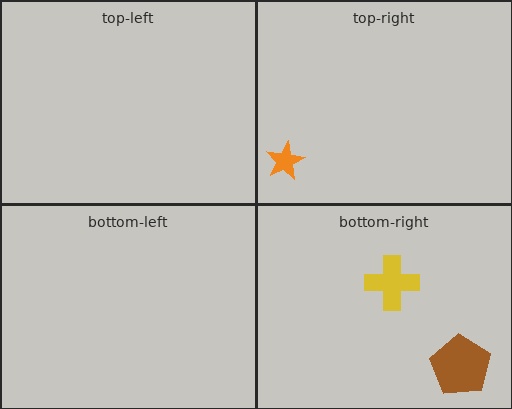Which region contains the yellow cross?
The bottom-right region.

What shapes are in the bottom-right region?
The brown pentagon, the yellow cross.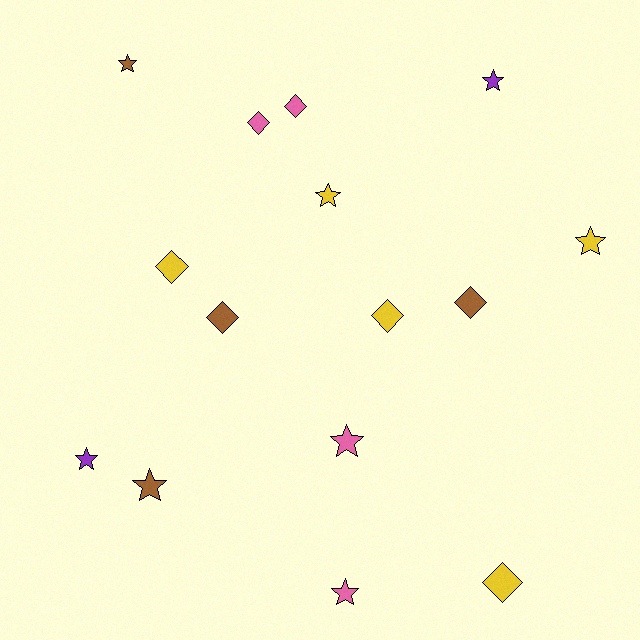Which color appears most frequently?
Yellow, with 5 objects.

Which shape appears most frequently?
Star, with 8 objects.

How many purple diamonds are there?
There are no purple diamonds.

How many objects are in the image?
There are 15 objects.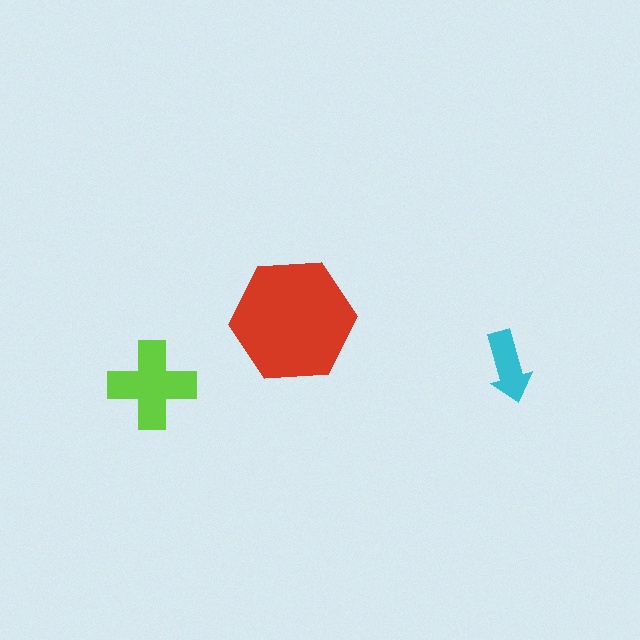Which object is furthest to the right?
The cyan arrow is rightmost.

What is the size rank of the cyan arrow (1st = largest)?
3rd.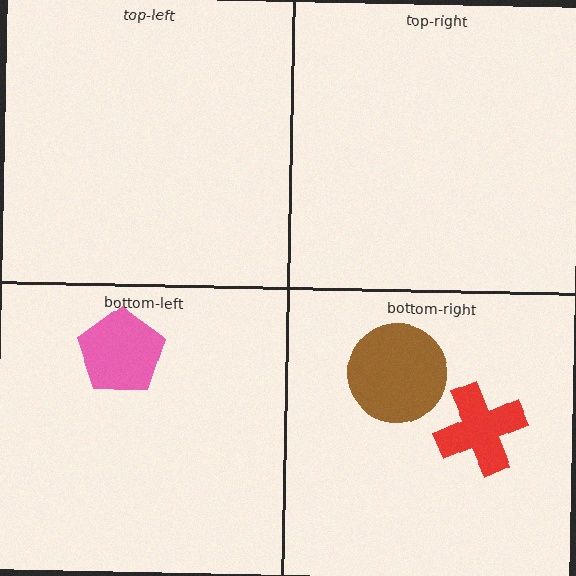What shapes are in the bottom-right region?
The brown circle, the red cross.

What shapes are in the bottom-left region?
The pink pentagon.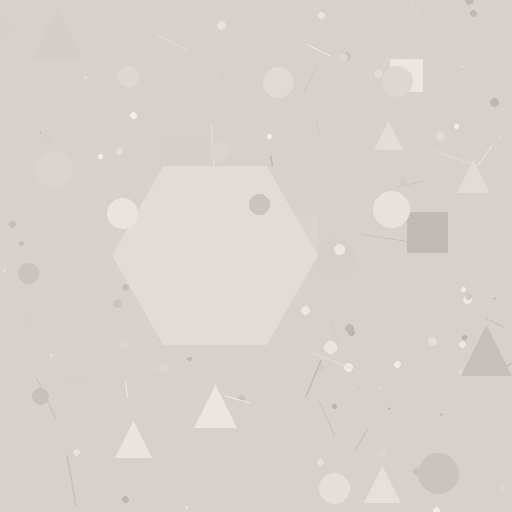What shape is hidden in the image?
A hexagon is hidden in the image.